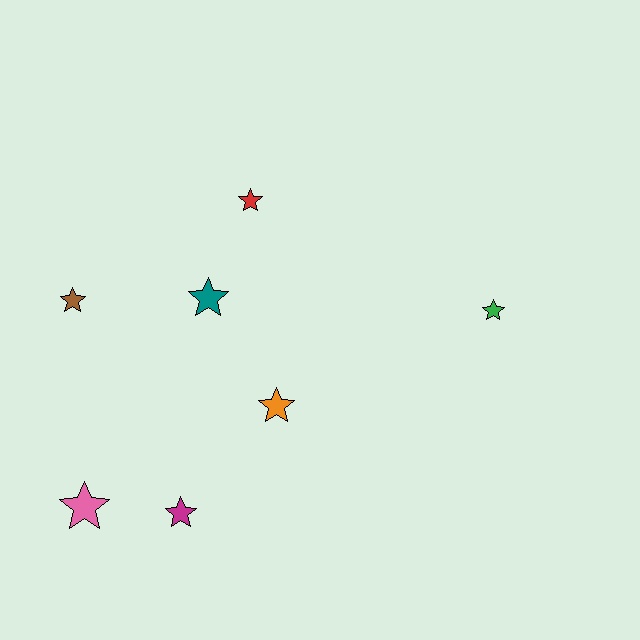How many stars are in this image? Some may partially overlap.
There are 7 stars.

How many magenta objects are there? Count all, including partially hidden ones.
There is 1 magenta object.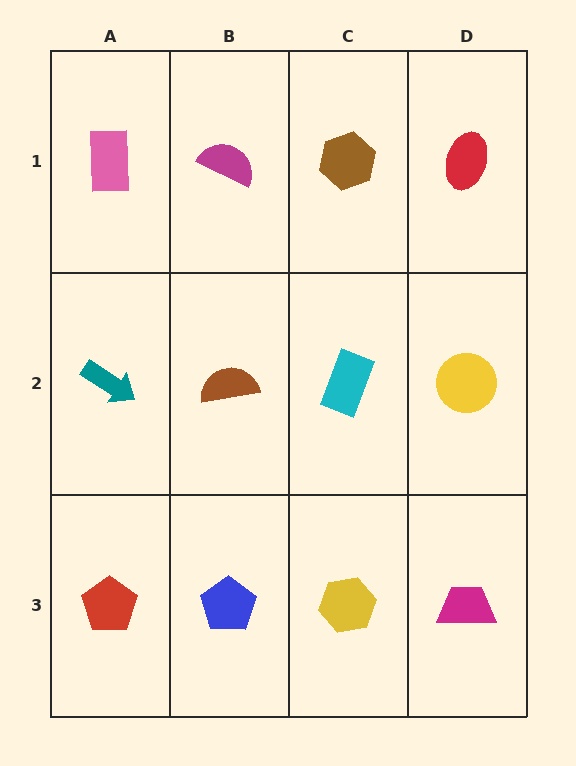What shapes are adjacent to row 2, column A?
A pink rectangle (row 1, column A), a red pentagon (row 3, column A), a brown semicircle (row 2, column B).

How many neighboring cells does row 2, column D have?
3.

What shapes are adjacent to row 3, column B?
A brown semicircle (row 2, column B), a red pentagon (row 3, column A), a yellow hexagon (row 3, column C).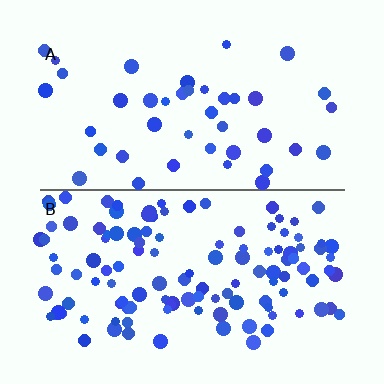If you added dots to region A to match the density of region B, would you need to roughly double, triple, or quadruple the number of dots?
Approximately triple.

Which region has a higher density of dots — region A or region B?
B (the bottom).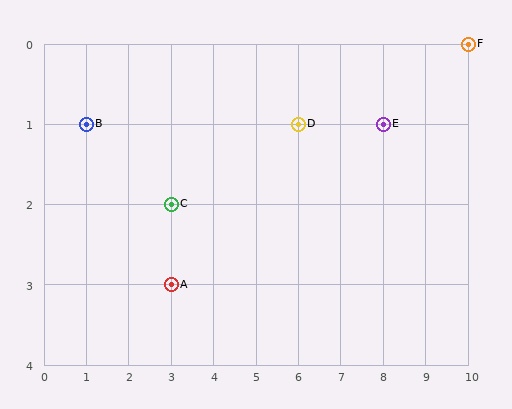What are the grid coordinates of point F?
Point F is at grid coordinates (10, 0).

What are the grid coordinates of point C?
Point C is at grid coordinates (3, 2).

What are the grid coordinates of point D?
Point D is at grid coordinates (6, 1).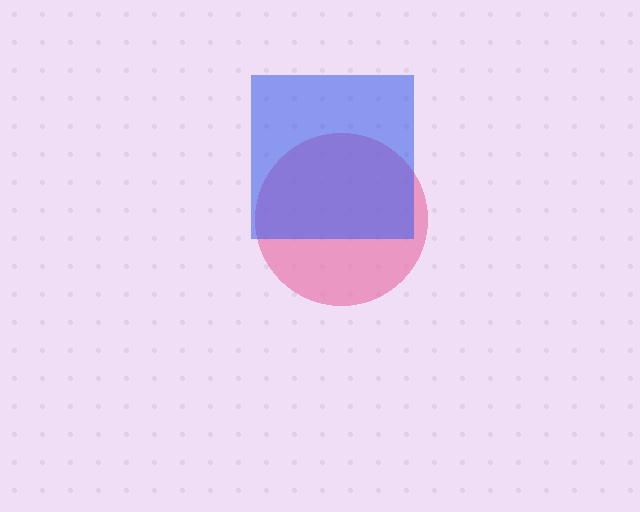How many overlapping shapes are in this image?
There are 2 overlapping shapes in the image.